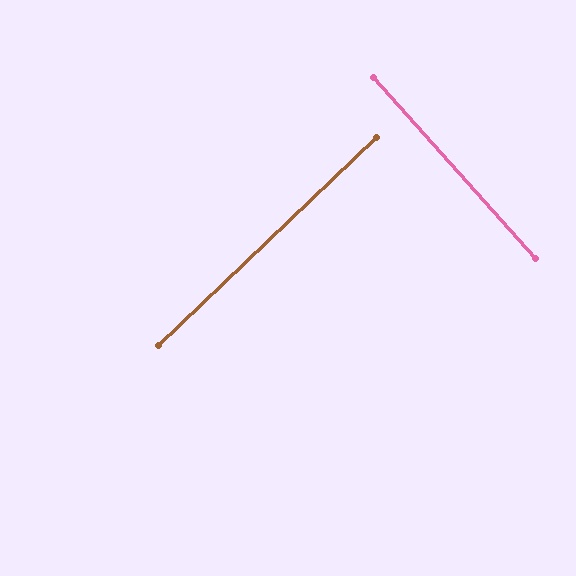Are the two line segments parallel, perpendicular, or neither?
Perpendicular — they meet at approximately 88°.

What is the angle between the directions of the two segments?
Approximately 88 degrees.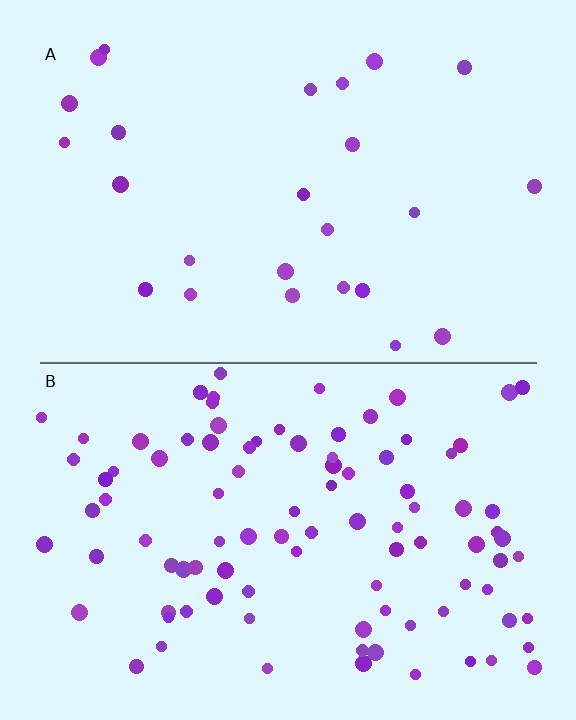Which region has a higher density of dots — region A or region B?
B (the bottom).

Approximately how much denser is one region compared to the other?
Approximately 3.8× — region B over region A.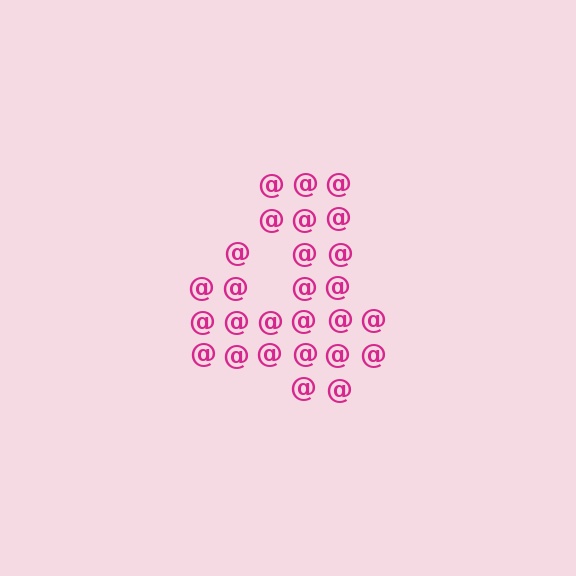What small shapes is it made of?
It is made of small at signs.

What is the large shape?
The large shape is the digit 4.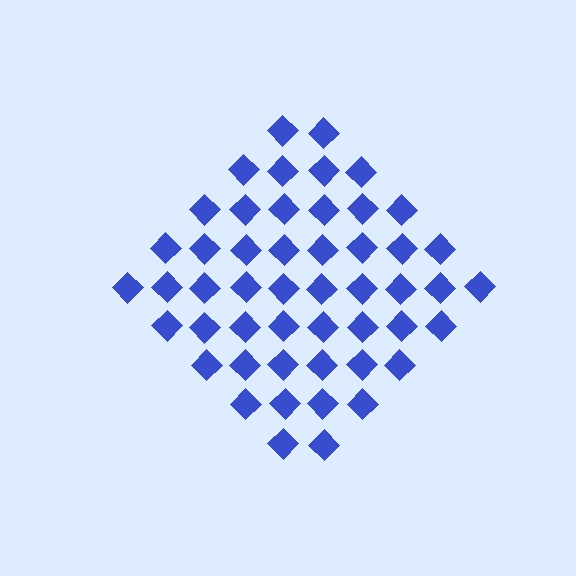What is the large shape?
The large shape is a diamond.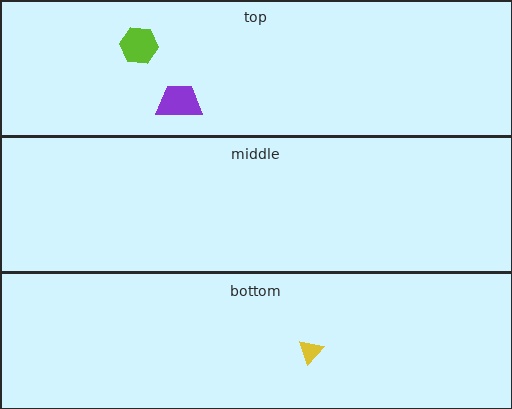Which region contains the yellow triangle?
The bottom region.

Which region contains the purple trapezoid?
The top region.